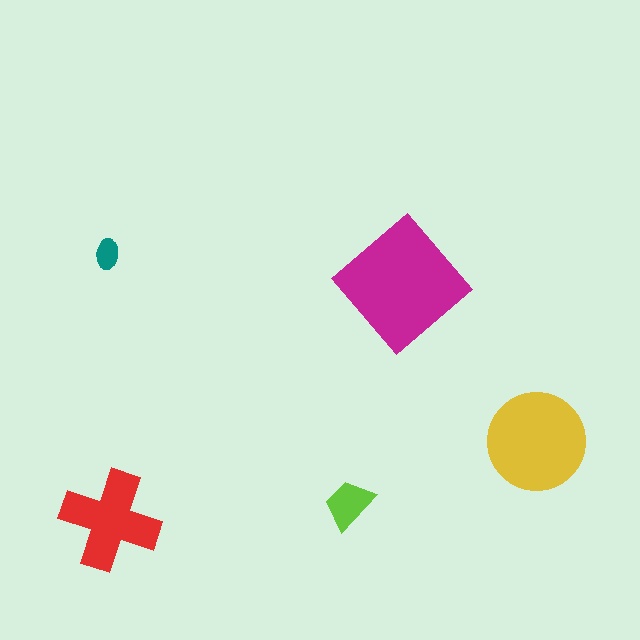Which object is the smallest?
The teal ellipse.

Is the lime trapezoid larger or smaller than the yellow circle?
Smaller.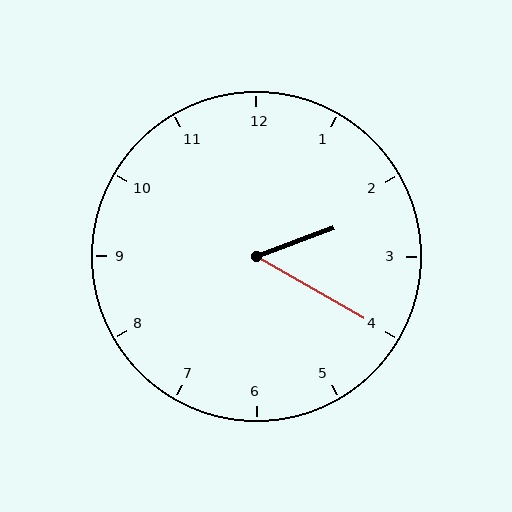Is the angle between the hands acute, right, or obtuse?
It is acute.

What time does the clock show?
2:20.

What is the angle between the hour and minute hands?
Approximately 50 degrees.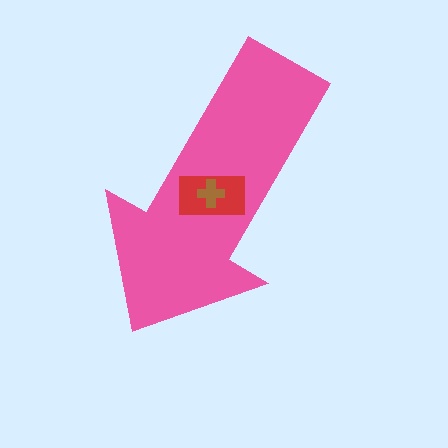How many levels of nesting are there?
3.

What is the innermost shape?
The brown cross.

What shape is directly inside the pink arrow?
The red rectangle.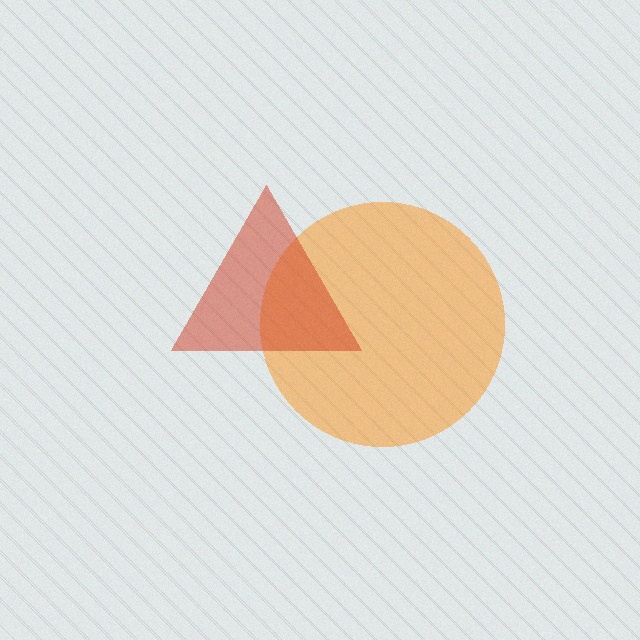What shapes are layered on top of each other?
The layered shapes are: an orange circle, a red triangle.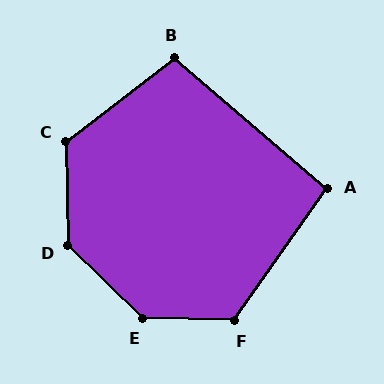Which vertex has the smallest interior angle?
A, at approximately 95 degrees.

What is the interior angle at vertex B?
Approximately 102 degrees (obtuse).